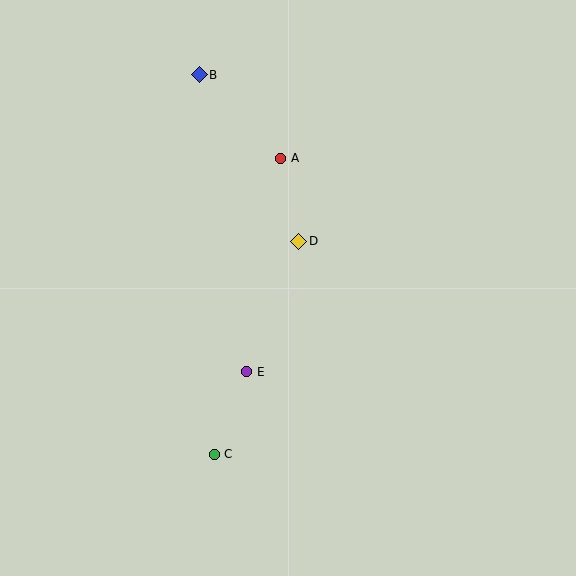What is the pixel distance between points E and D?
The distance between E and D is 140 pixels.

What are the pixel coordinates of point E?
Point E is at (247, 372).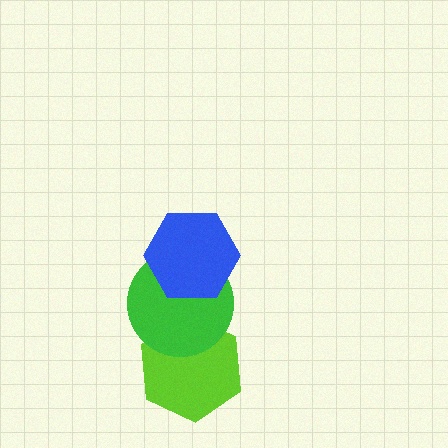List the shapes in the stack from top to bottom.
From top to bottom: the blue hexagon, the green circle, the lime hexagon.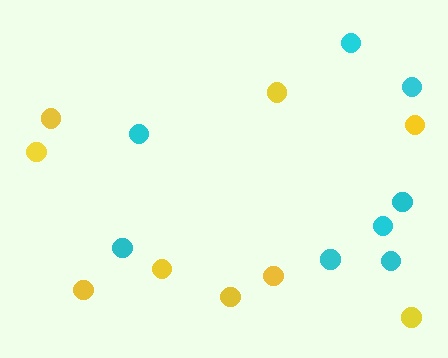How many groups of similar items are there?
There are 2 groups: one group of yellow circles (9) and one group of cyan circles (8).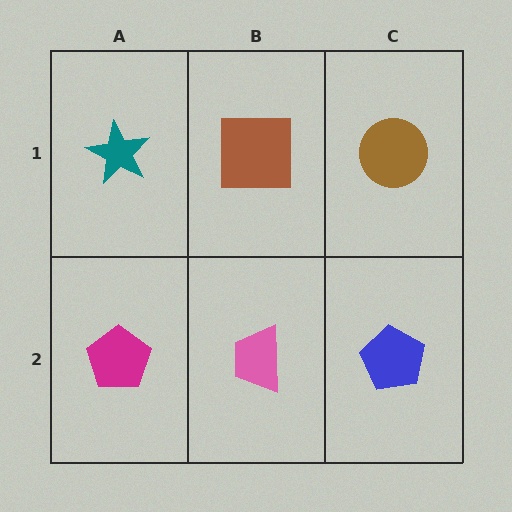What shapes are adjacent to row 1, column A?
A magenta pentagon (row 2, column A), a brown square (row 1, column B).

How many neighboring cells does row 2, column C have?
2.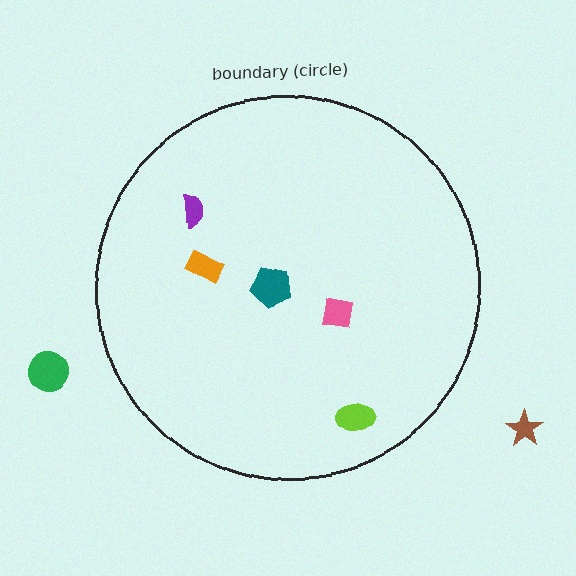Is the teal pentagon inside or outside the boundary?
Inside.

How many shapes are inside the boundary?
5 inside, 2 outside.